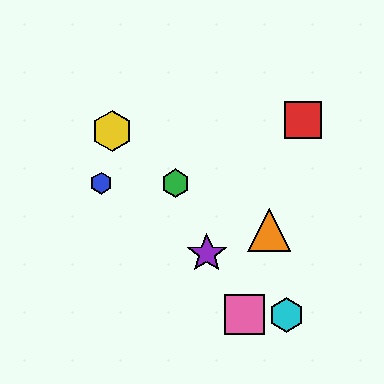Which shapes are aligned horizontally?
The blue hexagon, the green hexagon are aligned horizontally.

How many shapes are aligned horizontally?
2 shapes (the blue hexagon, the green hexagon) are aligned horizontally.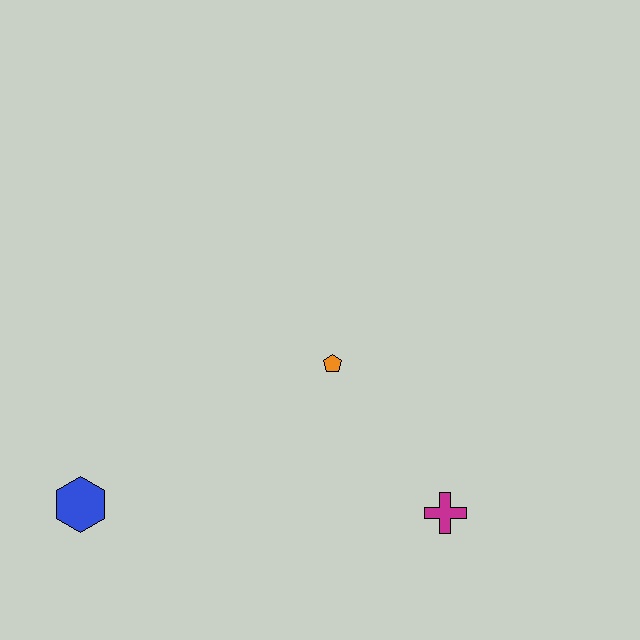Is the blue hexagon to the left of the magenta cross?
Yes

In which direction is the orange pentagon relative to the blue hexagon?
The orange pentagon is to the right of the blue hexagon.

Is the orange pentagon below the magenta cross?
No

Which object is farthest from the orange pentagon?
The blue hexagon is farthest from the orange pentagon.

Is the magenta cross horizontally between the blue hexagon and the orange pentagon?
No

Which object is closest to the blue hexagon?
The orange pentagon is closest to the blue hexagon.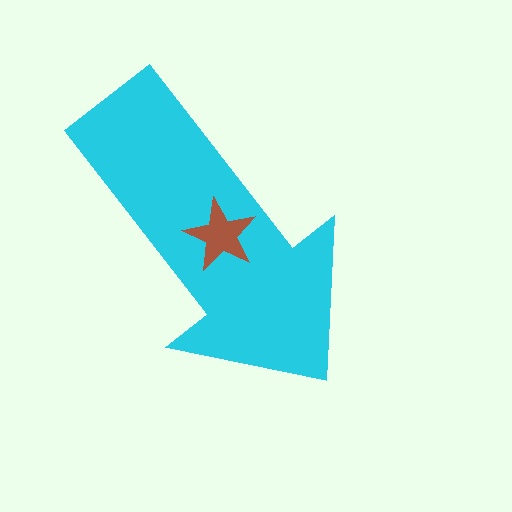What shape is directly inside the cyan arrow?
The brown star.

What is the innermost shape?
The brown star.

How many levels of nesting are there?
2.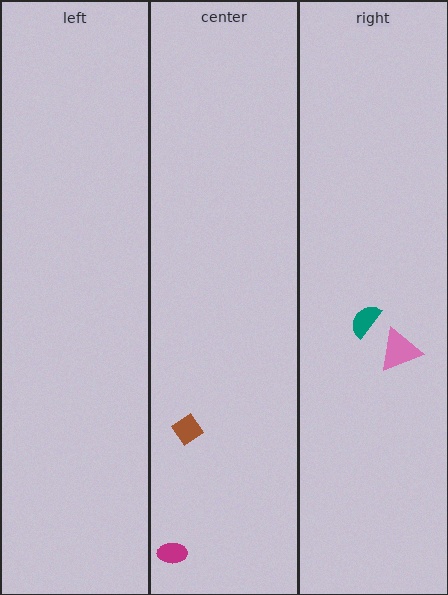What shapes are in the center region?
The magenta ellipse, the brown diamond.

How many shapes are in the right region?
2.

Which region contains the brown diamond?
The center region.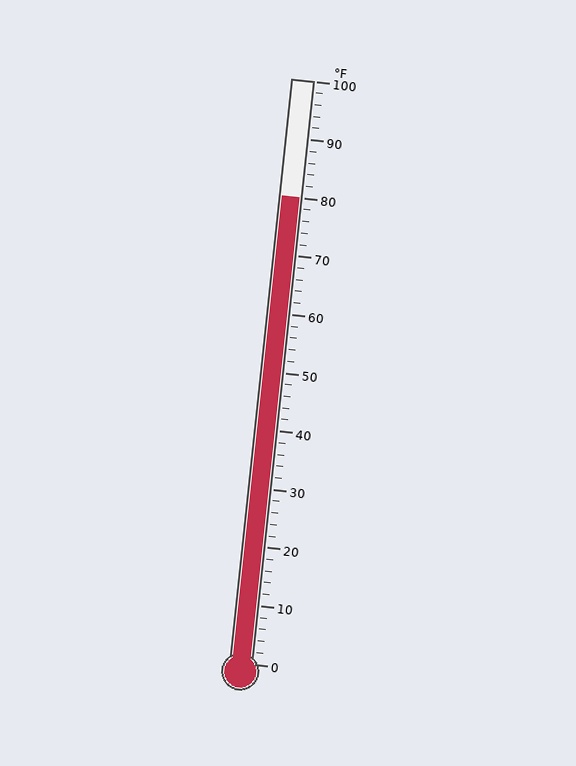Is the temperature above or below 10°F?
The temperature is above 10°F.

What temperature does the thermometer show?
The thermometer shows approximately 80°F.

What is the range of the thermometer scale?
The thermometer scale ranges from 0°F to 100°F.